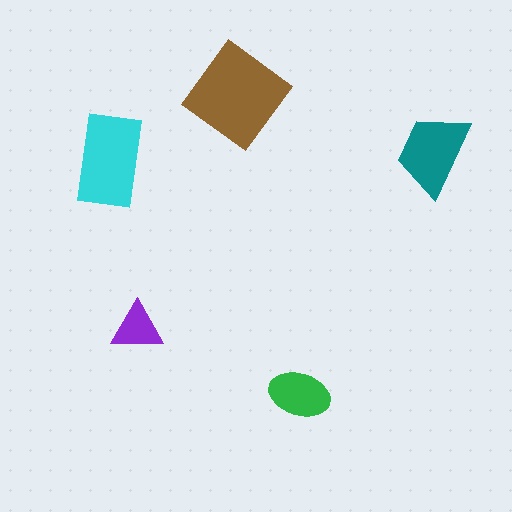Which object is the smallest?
The purple triangle.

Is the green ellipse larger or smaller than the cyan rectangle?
Smaller.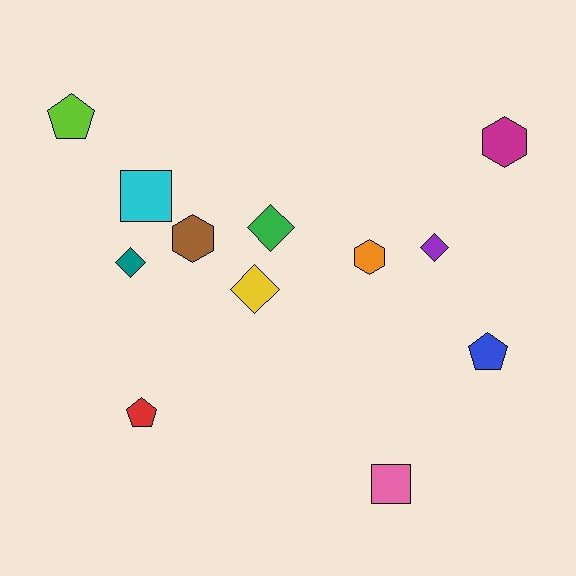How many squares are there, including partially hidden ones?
There are 2 squares.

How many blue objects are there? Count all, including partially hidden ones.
There is 1 blue object.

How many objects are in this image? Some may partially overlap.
There are 12 objects.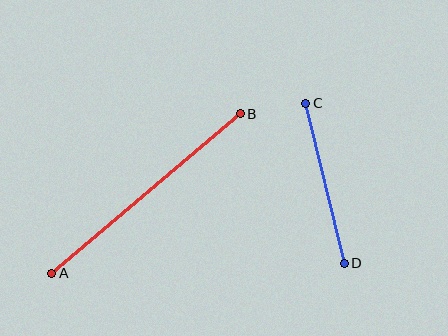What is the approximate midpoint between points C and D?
The midpoint is at approximately (325, 183) pixels.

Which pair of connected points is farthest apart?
Points A and B are farthest apart.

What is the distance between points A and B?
The distance is approximately 247 pixels.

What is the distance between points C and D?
The distance is approximately 165 pixels.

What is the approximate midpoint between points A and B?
The midpoint is at approximately (146, 194) pixels.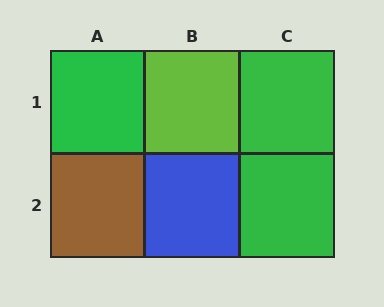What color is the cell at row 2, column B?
Blue.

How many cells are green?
3 cells are green.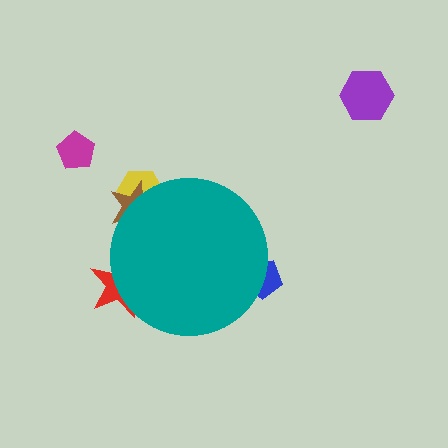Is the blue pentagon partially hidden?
Yes, the blue pentagon is partially hidden behind the teal circle.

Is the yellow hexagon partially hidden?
Yes, the yellow hexagon is partially hidden behind the teal circle.